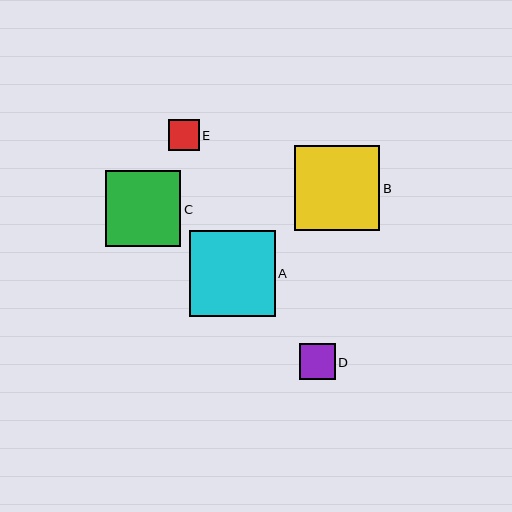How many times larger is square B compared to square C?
Square B is approximately 1.1 times the size of square C.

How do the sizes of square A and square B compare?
Square A and square B are approximately the same size.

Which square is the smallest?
Square E is the smallest with a size of approximately 30 pixels.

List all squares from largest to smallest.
From largest to smallest: A, B, C, D, E.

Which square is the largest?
Square A is the largest with a size of approximately 86 pixels.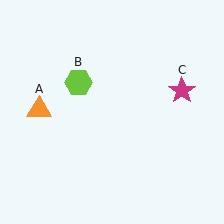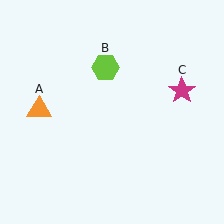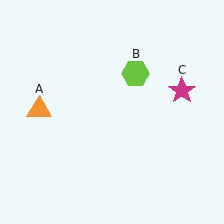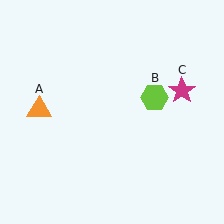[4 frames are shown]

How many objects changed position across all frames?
1 object changed position: lime hexagon (object B).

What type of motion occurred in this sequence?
The lime hexagon (object B) rotated clockwise around the center of the scene.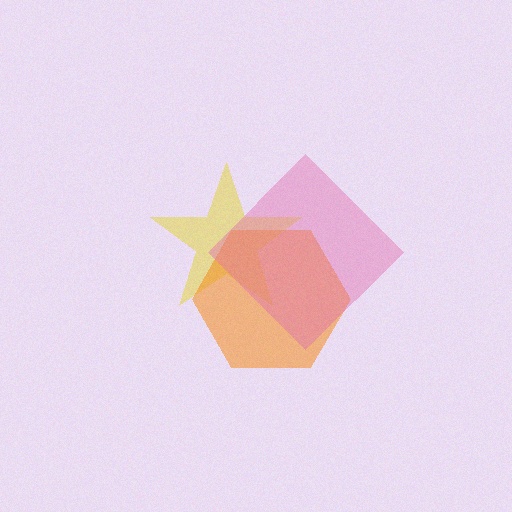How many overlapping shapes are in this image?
There are 3 overlapping shapes in the image.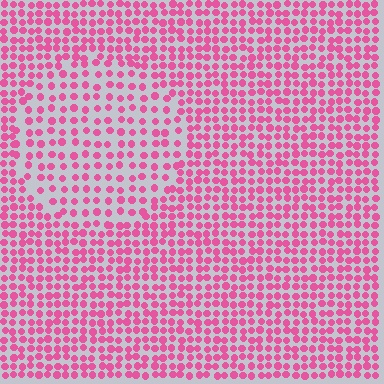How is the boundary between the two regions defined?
The boundary is defined by a change in element density (approximately 1.7x ratio). All elements are the same color, size, and shape.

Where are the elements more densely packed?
The elements are more densely packed outside the circle boundary.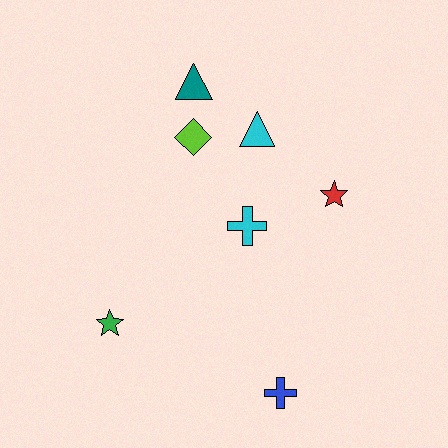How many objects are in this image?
There are 7 objects.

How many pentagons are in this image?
There are no pentagons.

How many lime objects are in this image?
There is 1 lime object.